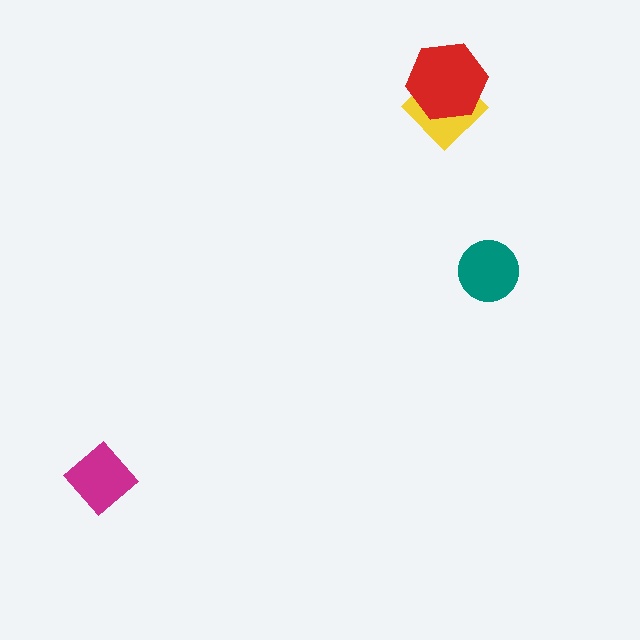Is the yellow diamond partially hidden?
Yes, it is partially covered by another shape.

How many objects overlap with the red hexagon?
1 object overlaps with the red hexagon.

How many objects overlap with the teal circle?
0 objects overlap with the teal circle.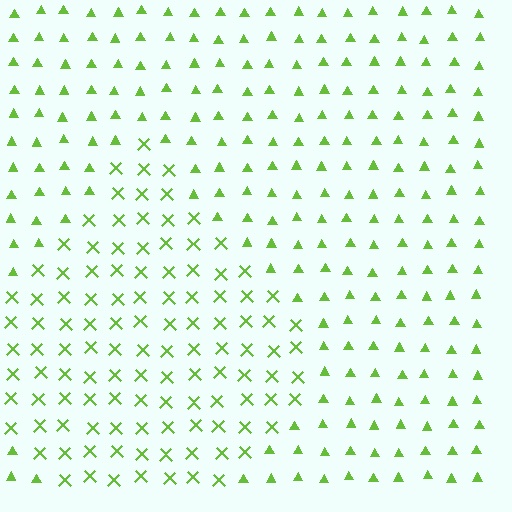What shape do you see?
I see a diamond.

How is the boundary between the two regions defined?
The boundary is defined by a change in element shape: X marks inside vs. triangles outside. All elements share the same color and spacing.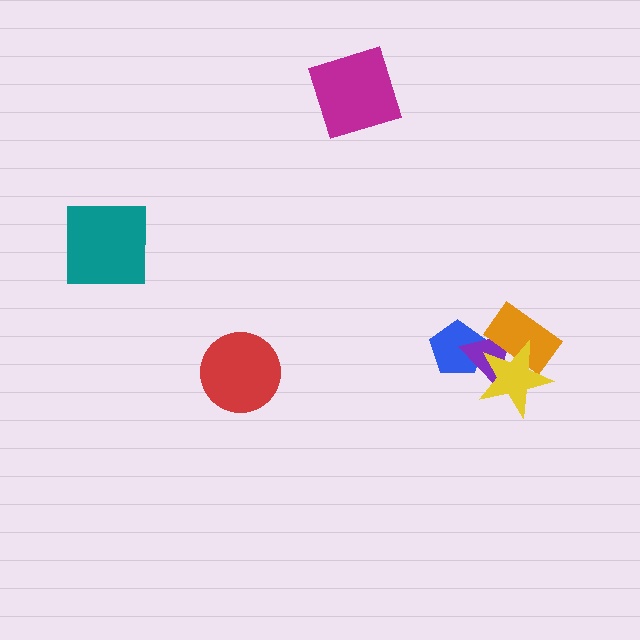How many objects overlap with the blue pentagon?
1 object overlaps with the blue pentagon.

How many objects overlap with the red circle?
0 objects overlap with the red circle.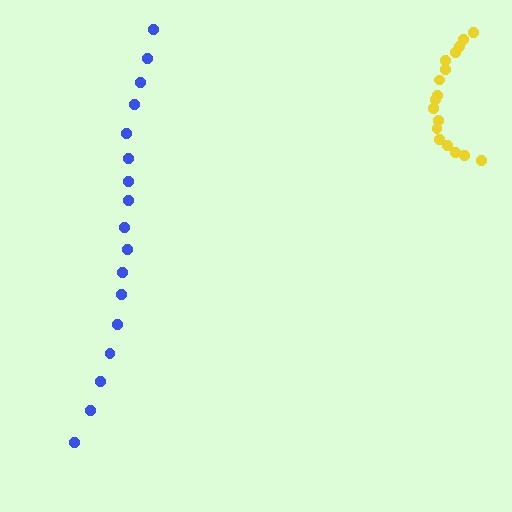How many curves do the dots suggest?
There are 2 distinct paths.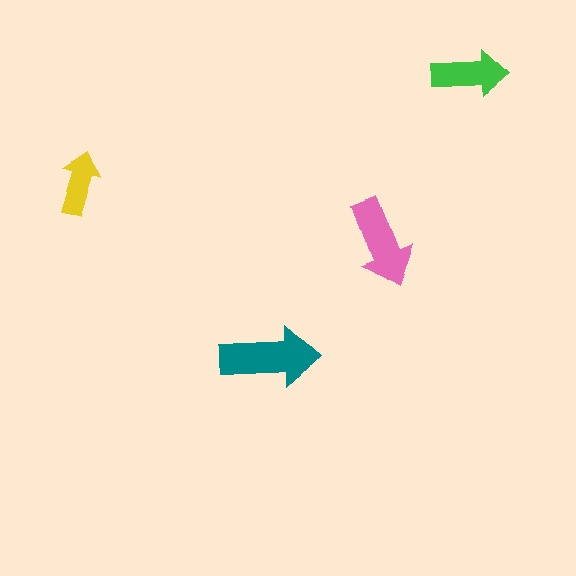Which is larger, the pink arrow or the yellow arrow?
The pink one.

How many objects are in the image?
There are 4 objects in the image.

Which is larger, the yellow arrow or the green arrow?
The green one.